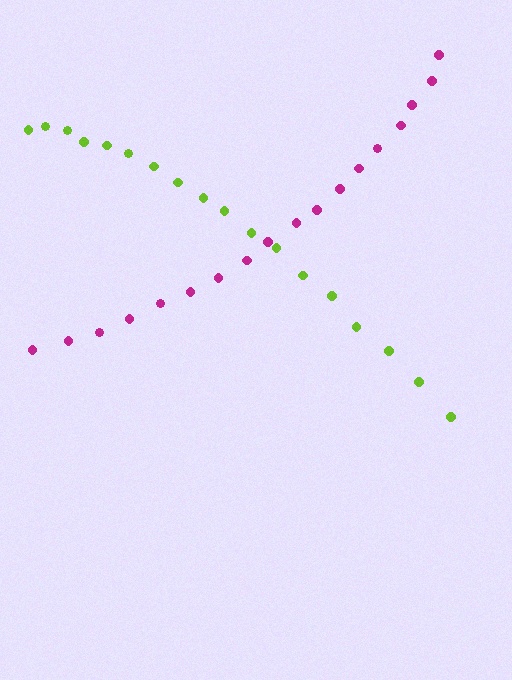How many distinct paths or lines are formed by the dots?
There are 2 distinct paths.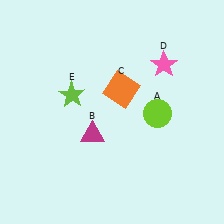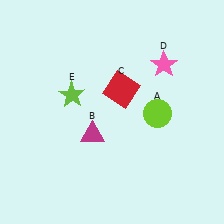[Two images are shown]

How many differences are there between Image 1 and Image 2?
There is 1 difference between the two images.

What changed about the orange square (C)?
In Image 1, C is orange. In Image 2, it changed to red.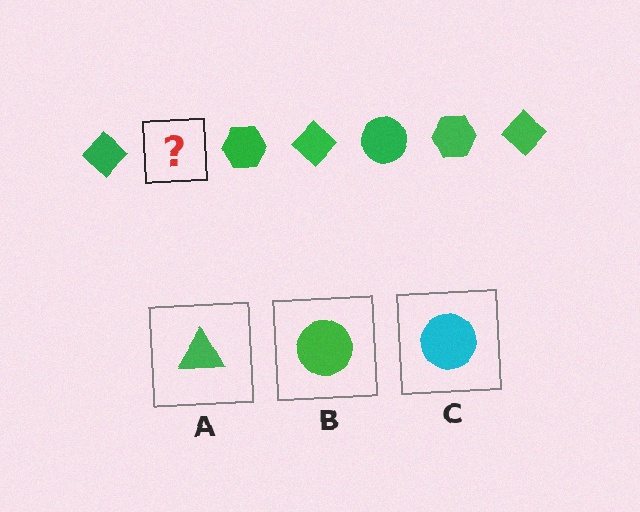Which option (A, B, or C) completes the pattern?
B.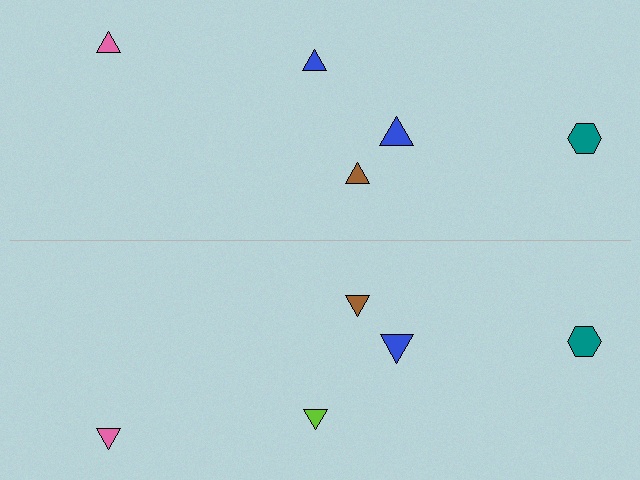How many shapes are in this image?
There are 10 shapes in this image.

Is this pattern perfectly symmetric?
No, the pattern is not perfectly symmetric. The lime triangle on the bottom side breaks the symmetry — its mirror counterpart is blue.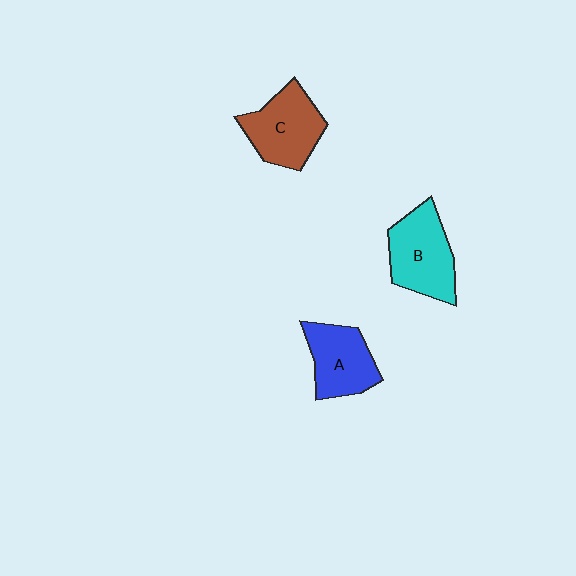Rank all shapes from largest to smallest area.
From largest to smallest: B (cyan), C (brown), A (blue).